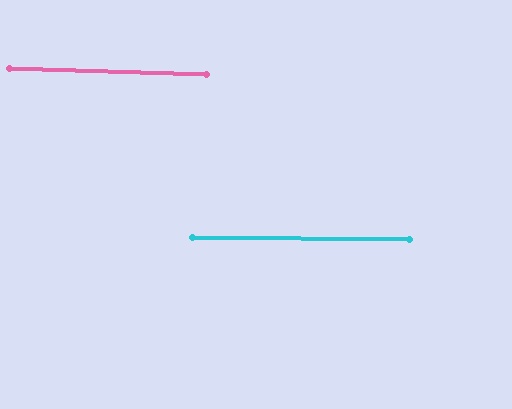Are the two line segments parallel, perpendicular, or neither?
Parallel — their directions differ by only 1.1°.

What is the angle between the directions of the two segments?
Approximately 1 degree.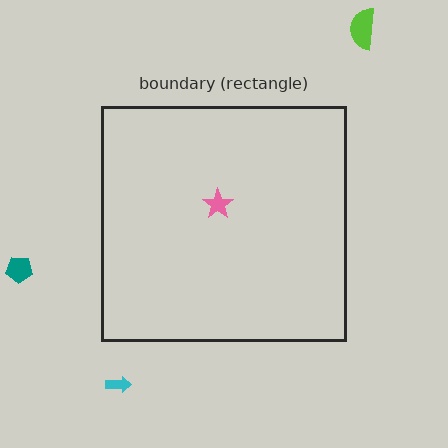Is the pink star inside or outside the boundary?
Inside.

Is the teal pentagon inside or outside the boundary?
Outside.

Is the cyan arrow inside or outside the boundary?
Outside.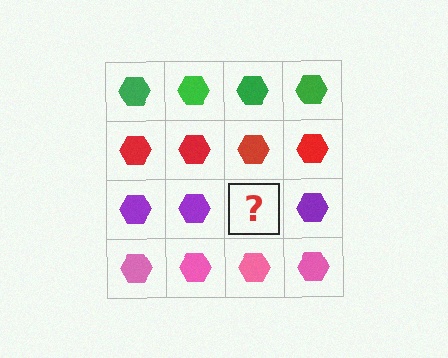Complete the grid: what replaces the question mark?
The question mark should be replaced with a purple hexagon.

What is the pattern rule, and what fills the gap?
The rule is that each row has a consistent color. The gap should be filled with a purple hexagon.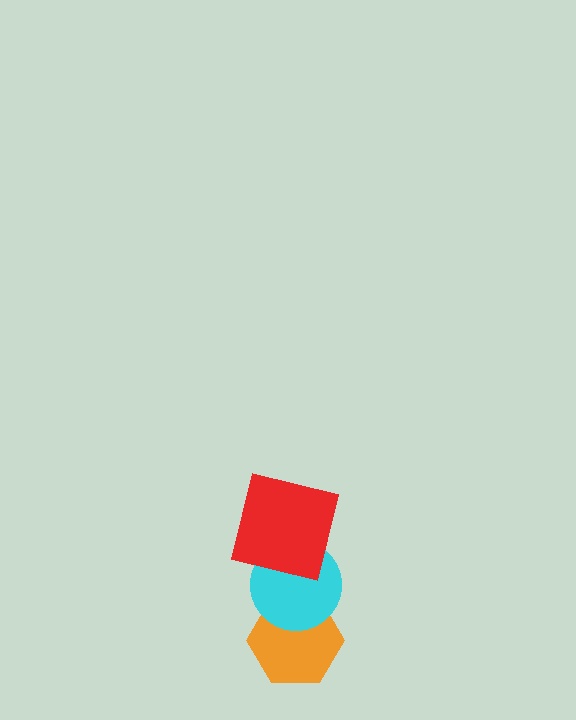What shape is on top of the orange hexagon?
The cyan circle is on top of the orange hexagon.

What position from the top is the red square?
The red square is 1st from the top.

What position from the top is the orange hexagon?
The orange hexagon is 3rd from the top.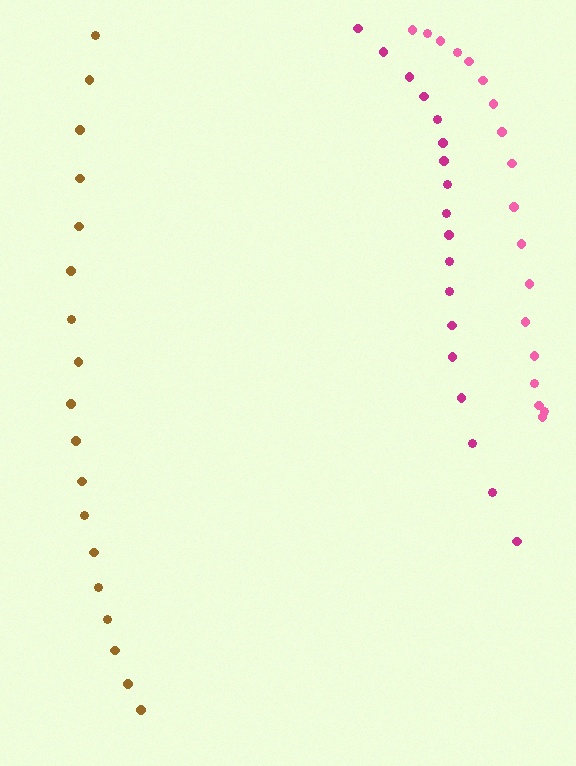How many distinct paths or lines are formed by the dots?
There are 3 distinct paths.